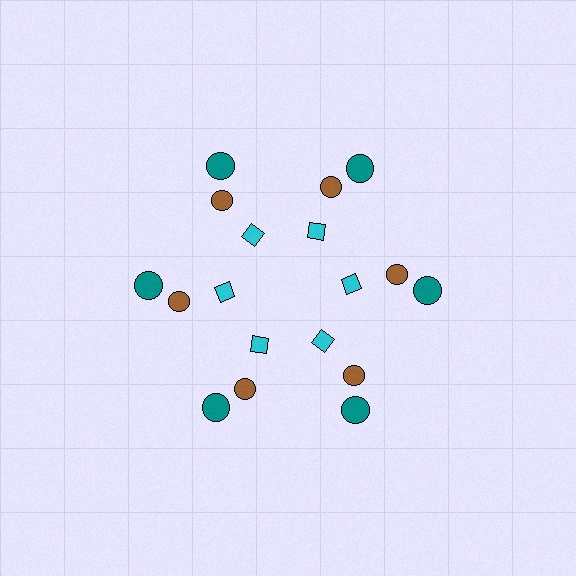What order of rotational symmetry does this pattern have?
This pattern has 6-fold rotational symmetry.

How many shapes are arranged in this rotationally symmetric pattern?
There are 18 shapes, arranged in 6 groups of 3.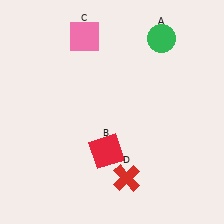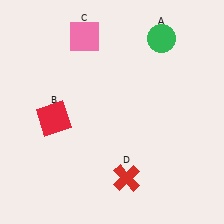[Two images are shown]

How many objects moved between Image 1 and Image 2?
1 object moved between the two images.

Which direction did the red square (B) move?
The red square (B) moved left.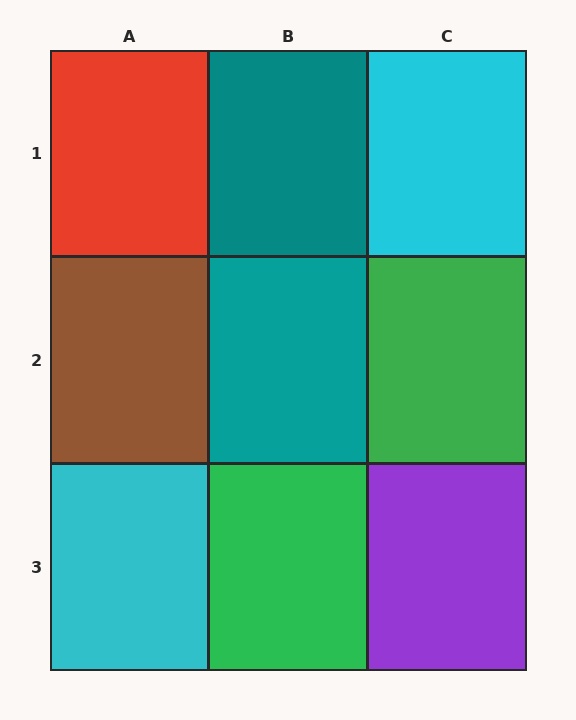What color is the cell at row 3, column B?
Green.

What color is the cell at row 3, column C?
Purple.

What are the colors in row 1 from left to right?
Red, teal, cyan.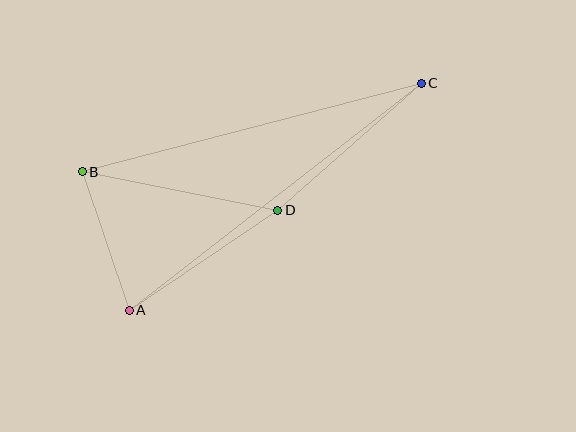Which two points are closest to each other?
Points A and B are closest to each other.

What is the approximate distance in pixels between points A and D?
The distance between A and D is approximately 179 pixels.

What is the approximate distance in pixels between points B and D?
The distance between B and D is approximately 199 pixels.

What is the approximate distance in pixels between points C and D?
The distance between C and D is approximately 191 pixels.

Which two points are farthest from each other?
Points A and C are farthest from each other.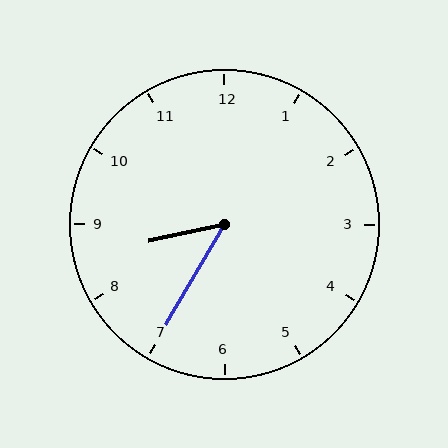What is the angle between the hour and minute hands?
Approximately 48 degrees.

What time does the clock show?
8:35.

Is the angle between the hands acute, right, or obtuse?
It is acute.